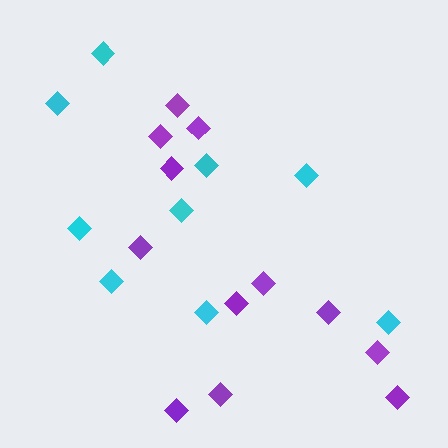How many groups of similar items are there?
There are 2 groups: one group of purple diamonds (12) and one group of cyan diamonds (9).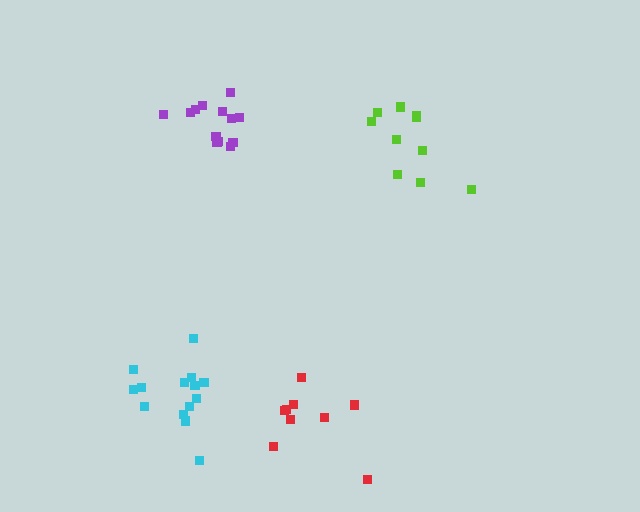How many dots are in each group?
Group 1: 9 dots, Group 2: 14 dots, Group 3: 13 dots, Group 4: 10 dots (46 total).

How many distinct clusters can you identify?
There are 4 distinct clusters.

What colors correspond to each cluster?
The clusters are colored: red, cyan, purple, lime.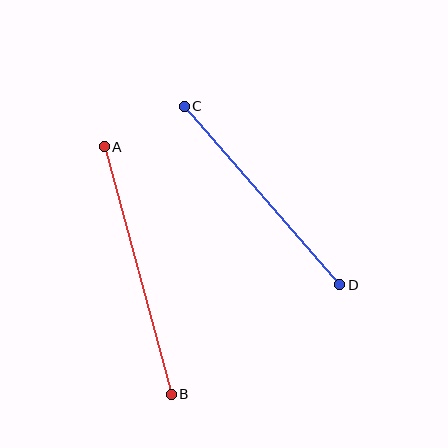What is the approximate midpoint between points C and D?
The midpoint is at approximately (262, 196) pixels.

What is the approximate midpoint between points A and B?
The midpoint is at approximately (138, 270) pixels.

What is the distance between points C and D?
The distance is approximately 237 pixels.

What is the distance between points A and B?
The distance is approximately 256 pixels.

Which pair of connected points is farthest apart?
Points A and B are farthest apart.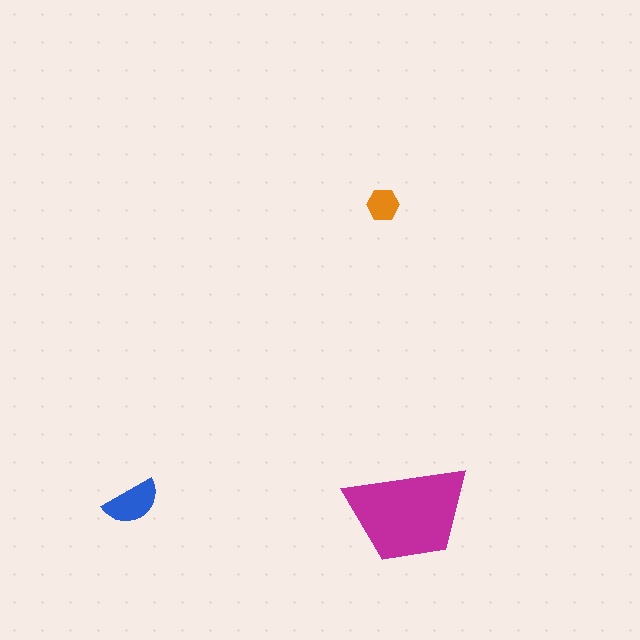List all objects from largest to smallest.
The magenta trapezoid, the blue semicircle, the orange hexagon.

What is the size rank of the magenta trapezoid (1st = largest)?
1st.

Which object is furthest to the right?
The magenta trapezoid is rightmost.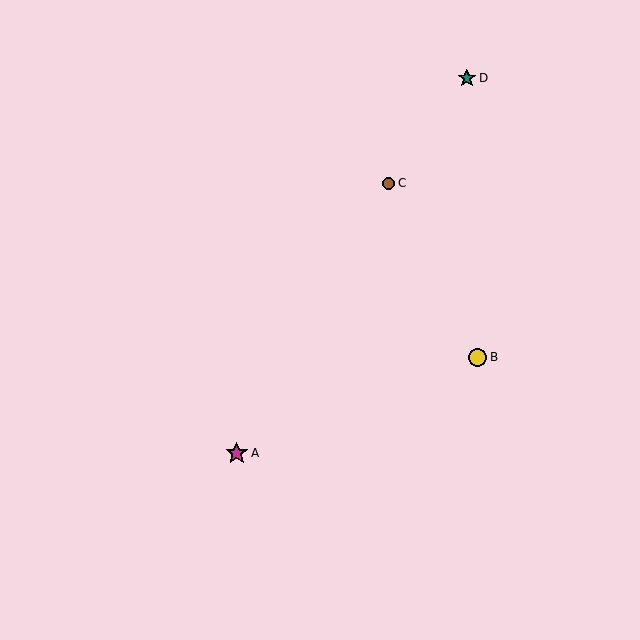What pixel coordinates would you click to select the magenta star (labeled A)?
Click at (237, 453) to select the magenta star A.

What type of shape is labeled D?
Shape D is a teal star.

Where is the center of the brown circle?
The center of the brown circle is at (389, 183).